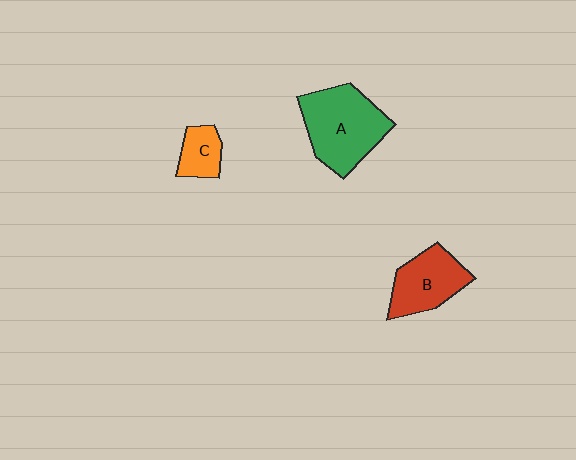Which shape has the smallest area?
Shape C (orange).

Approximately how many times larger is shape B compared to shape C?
Approximately 1.9 times.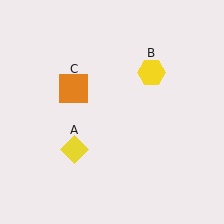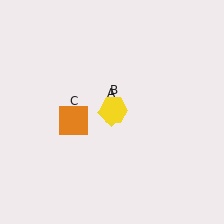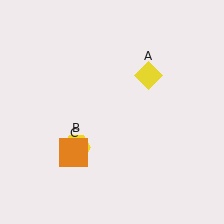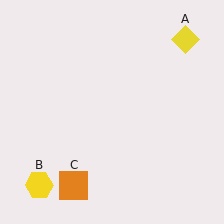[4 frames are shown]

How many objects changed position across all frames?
3 objects changed position: yellow diamond (object A), yellow hexagon (object B), orange square (object C).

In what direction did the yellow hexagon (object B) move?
The yellow hexagon (object B) moved down and to the left.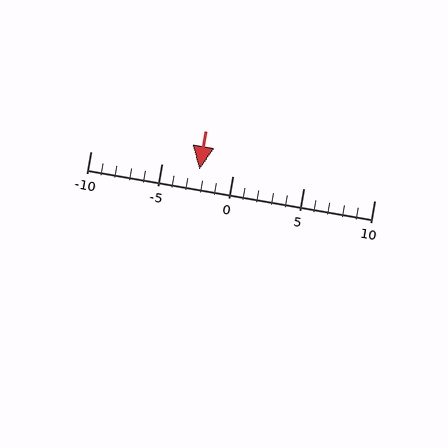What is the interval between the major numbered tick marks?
The major tick marks are spaced 5 units apart.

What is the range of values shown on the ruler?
The ruler shows values from -10 to 10.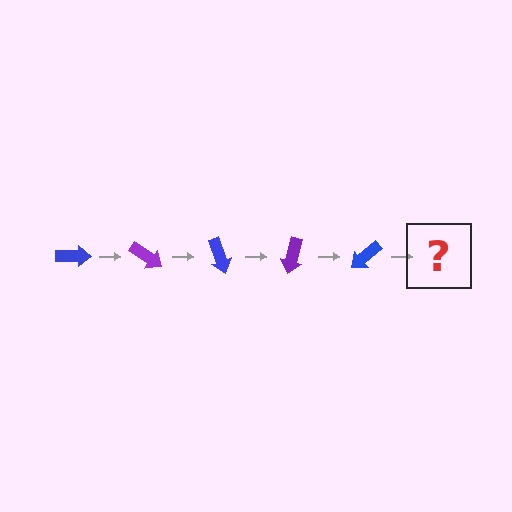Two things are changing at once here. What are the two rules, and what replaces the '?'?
The two rules are that it rotates 35 degrees each step and the color cycles through blue and purple. The '?' should be a purple arrow, rotated 175 degrees from the start.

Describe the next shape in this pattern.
It should be a purple arrow, rotated 175 degrees from the start.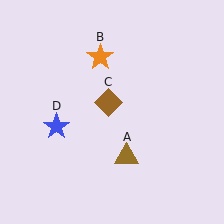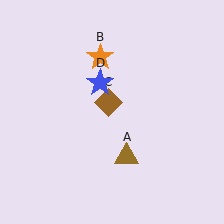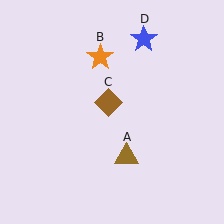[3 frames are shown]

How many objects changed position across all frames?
1 object changed position: blue star (object D).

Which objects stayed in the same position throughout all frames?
Brown triangle (object A) and orange star (object B) and brown diamond (object C) remained stationary.